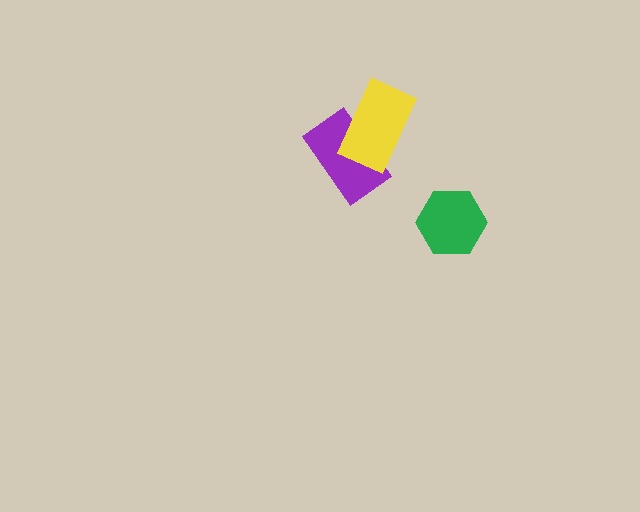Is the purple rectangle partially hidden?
Yes, it is partially covered by another shape.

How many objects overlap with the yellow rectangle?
1 object overlaps with the yellow rectangle.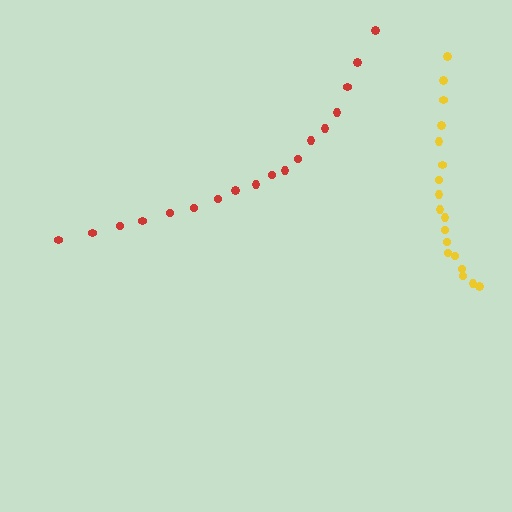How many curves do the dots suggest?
There are 2 distinct paths.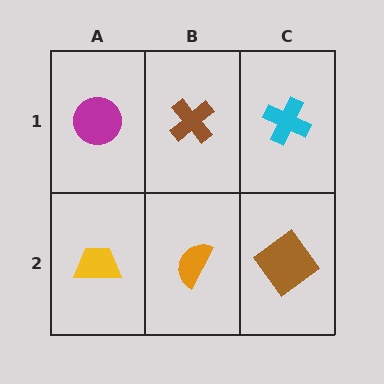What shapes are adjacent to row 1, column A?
A yellow trapezoid (row 2, column A), a brown cross (row 1, column B).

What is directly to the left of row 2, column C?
An orange semicircle.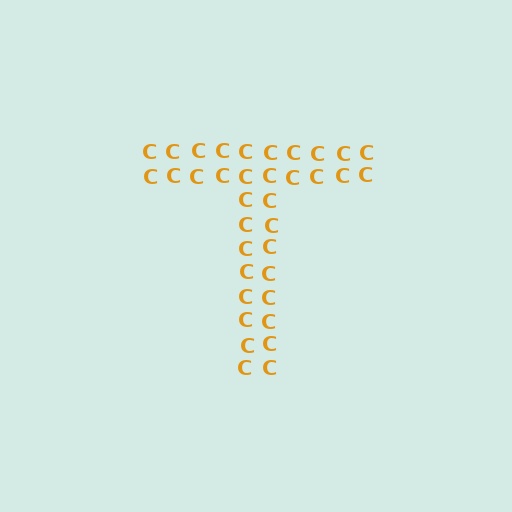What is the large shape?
The large shape is the letter T.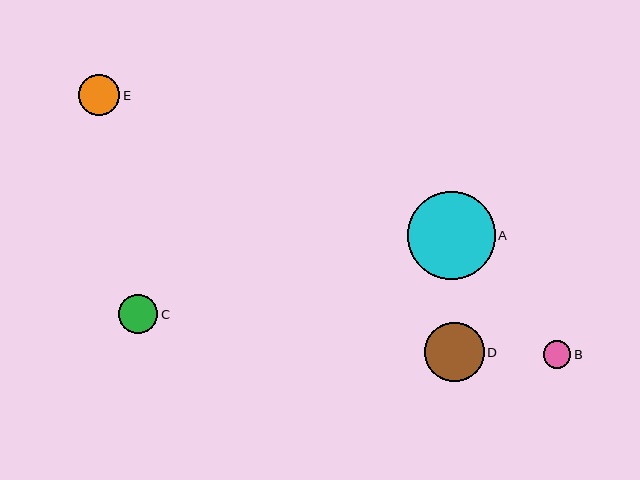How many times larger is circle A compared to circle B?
Circle A is approximately 3.2 times the size of circle B.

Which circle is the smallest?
Circle B is the smallest with a size of approximately 27 pixels.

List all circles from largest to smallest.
From largest to smallest: A, D, E, C, B.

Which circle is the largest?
Circle A is the largest with a size of approximately 88 pixels.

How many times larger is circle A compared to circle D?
Circle A is approximately 1.5 times the size of circle D.